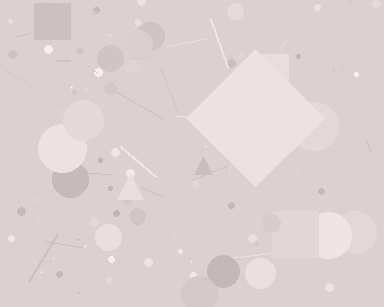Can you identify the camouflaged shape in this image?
The camouflaged shape is a diamond.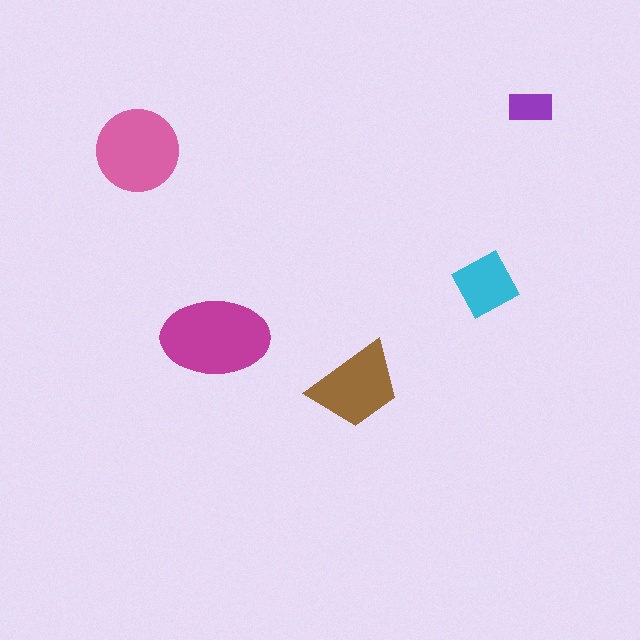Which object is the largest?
The magenta ellipse.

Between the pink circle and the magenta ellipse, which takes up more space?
The magenta ellipse.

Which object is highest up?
The purple rectangle is topmost.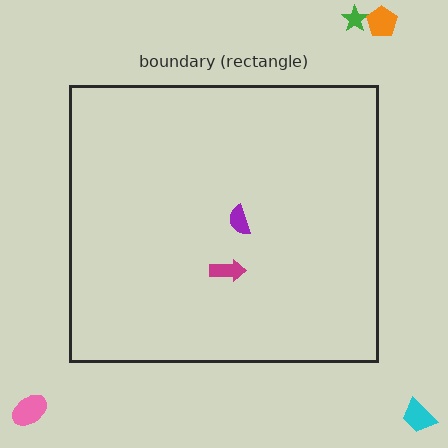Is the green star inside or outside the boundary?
Outside.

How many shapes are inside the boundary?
2 inside, 4 outside.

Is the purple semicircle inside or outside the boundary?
Inside.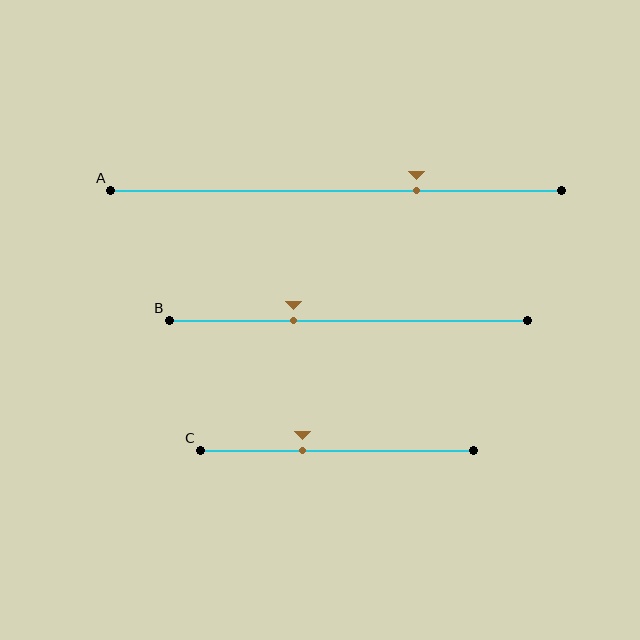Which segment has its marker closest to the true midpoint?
Segment C has its marker closest to the true midpoint.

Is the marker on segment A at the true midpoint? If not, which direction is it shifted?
No, the marker on segment A is shifted to the right by about 18% of the segment length.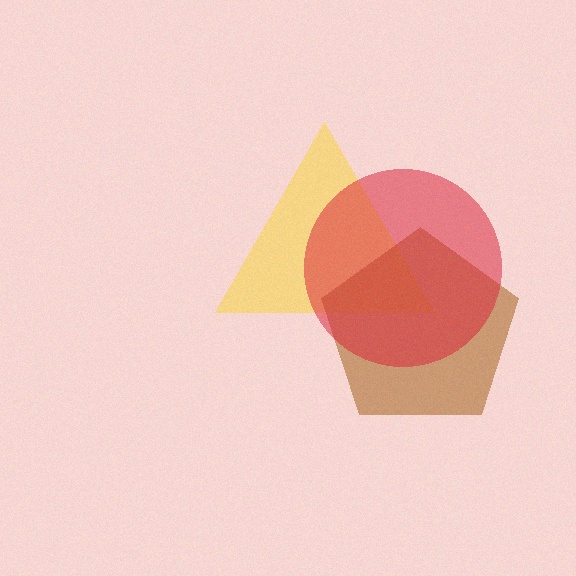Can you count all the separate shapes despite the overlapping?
Yes, there are 3 separate shapes.